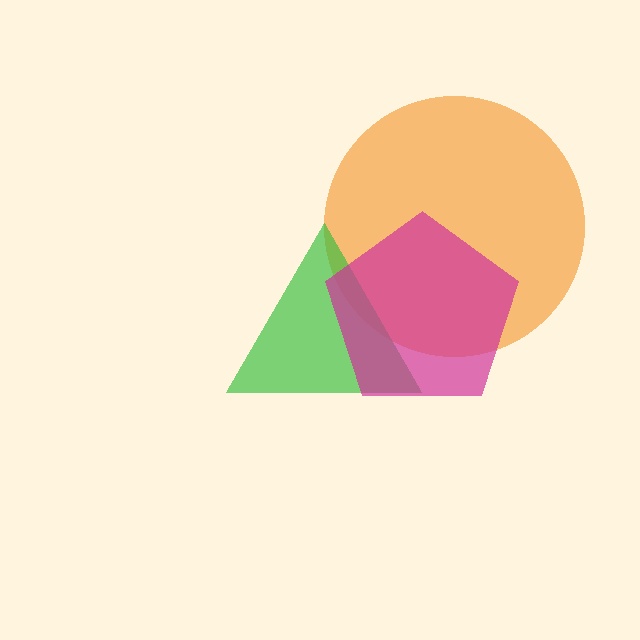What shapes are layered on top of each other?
The layered shapes are: an orange circle, a green triangle, a magenta pentagon.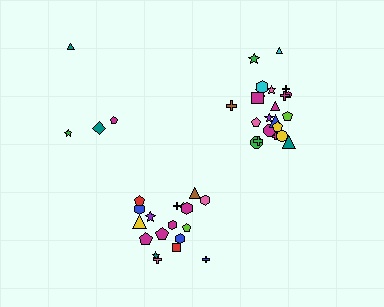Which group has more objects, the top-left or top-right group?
The top-right group.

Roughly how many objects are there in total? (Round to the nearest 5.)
Roughly 45 objects in total.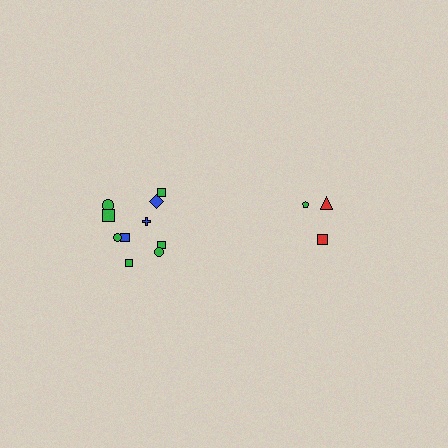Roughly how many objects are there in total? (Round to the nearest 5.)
Roughly 15 objects in total.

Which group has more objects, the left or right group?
The left group.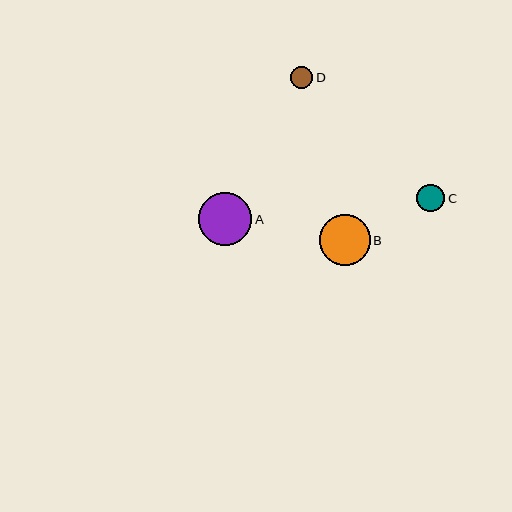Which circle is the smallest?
Circle D is the smallest with a size of approximately 22 pixels.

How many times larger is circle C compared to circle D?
Circle C is approximately 1.3 times the size of circle D.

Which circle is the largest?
Circle A is the largest with a size of approximately 53 pixels.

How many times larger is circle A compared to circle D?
Circle A is approximately 2.4 times the size of circle D.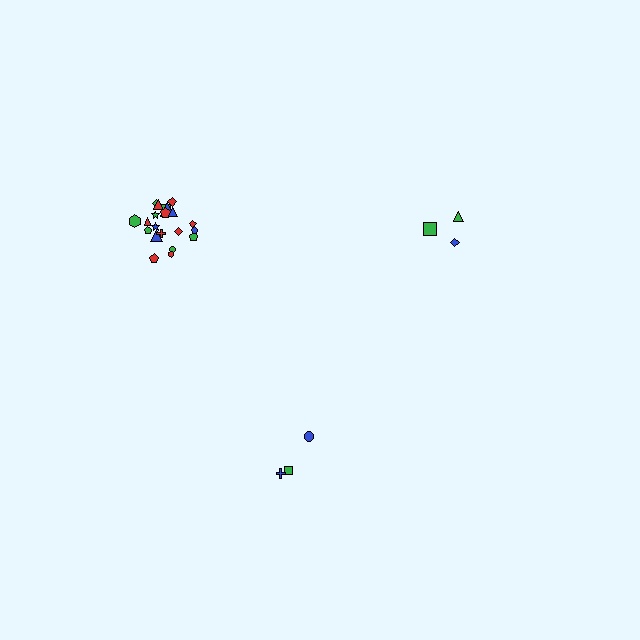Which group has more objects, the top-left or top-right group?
The top-left group.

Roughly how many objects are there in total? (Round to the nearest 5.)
Roughly 30 objects in total.